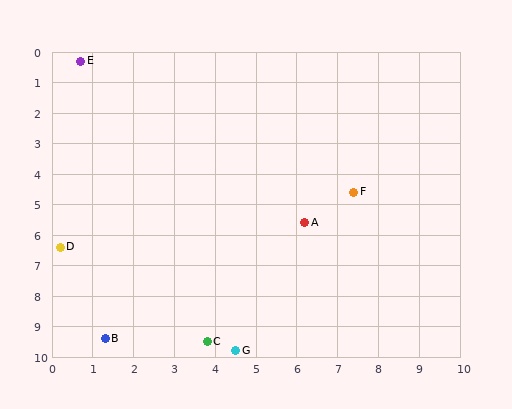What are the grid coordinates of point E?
Point E is at approximately (0.7, 0.3).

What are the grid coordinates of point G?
Point G is at approximately (4.5, 9.8).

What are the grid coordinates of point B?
Point B is at approximately (1.3, 9.4).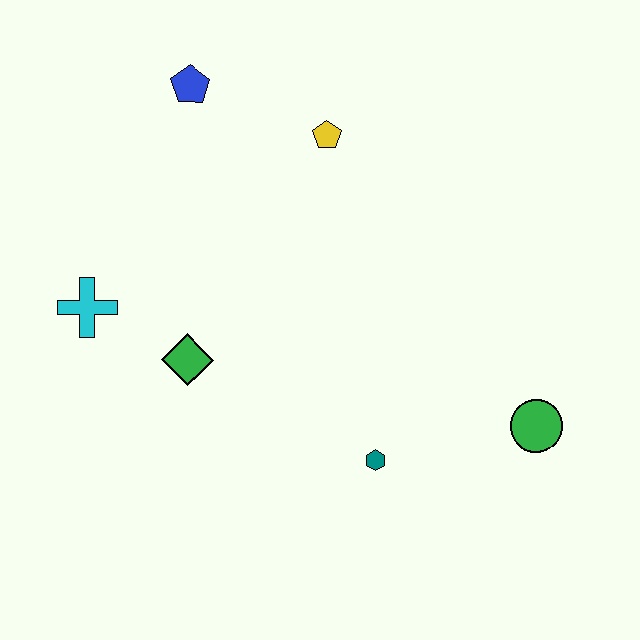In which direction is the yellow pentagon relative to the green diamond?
The yellow pentagon is above the green diamond.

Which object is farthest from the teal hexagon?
The blue pentagon is farthest from the teal hexagon.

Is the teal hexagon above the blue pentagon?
No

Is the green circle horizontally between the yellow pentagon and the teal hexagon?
No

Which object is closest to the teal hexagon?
The green circle is closest to the teal hexagon.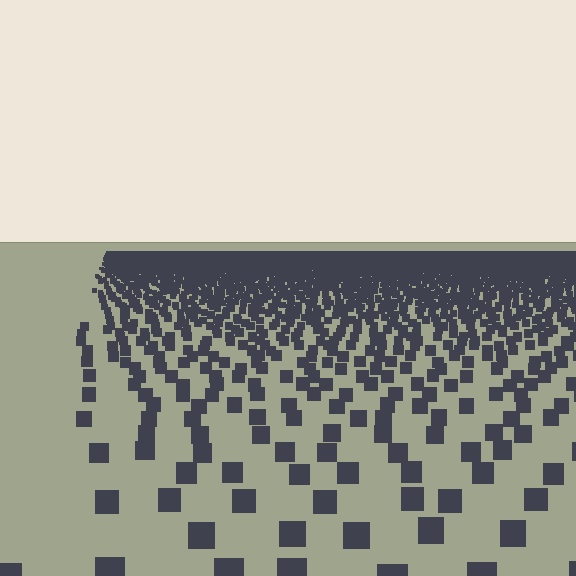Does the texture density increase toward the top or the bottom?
Density increases toward the top.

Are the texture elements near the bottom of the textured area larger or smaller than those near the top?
Larger. Near the bottom, elements are closer to the viewer and appear at a bigger on-screen size.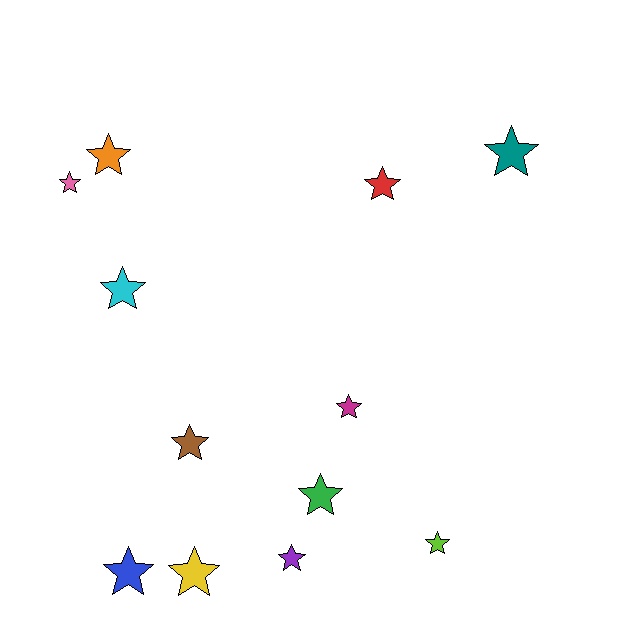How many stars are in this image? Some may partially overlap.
There are 12 stars.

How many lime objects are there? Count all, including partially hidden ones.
There is 1 lime object.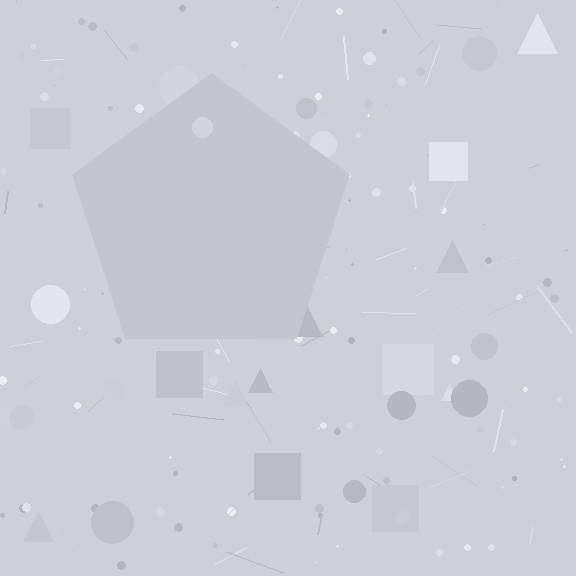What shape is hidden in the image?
A pentagon is hidden in the image.